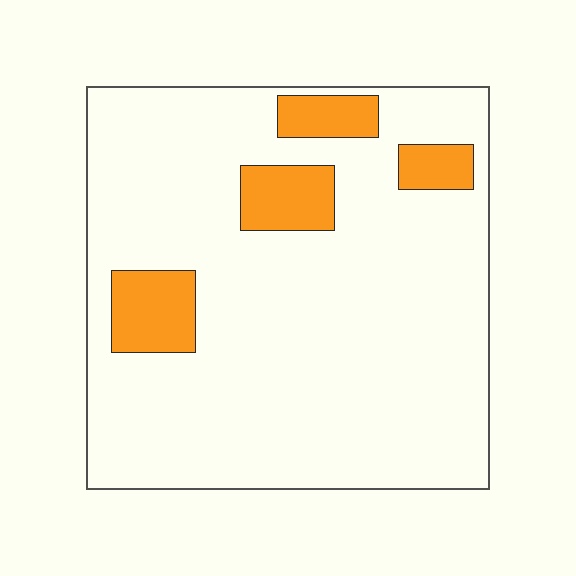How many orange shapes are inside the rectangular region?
4.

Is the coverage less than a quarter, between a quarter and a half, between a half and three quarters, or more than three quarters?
Less than a quarter.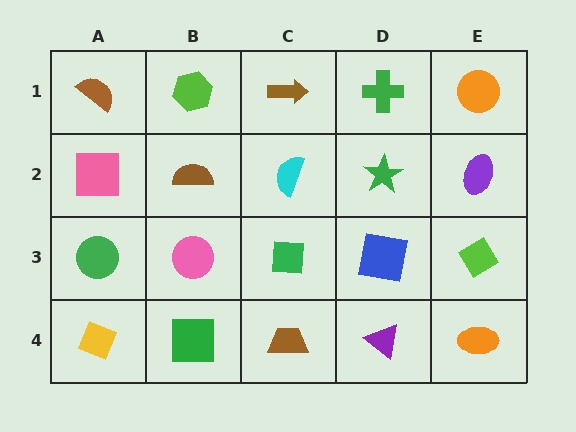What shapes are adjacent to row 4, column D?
A blue square (row 3, column D), a brown trapezoid (row 4, column C), an orange ellipse (row 4, column E).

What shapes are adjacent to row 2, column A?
A brown semicircle (row 1, column A), a green circle (row 3, column A), a brown semicircle (row 2, column B).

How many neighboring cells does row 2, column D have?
4.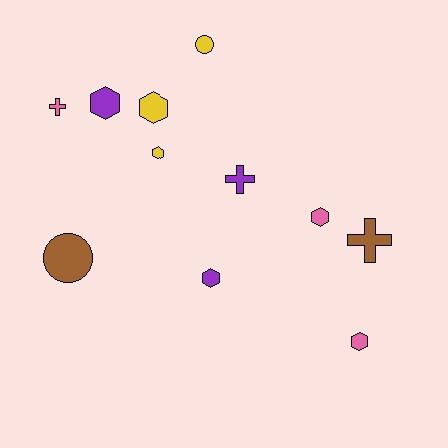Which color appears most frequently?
Purple, with 3 objects.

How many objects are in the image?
There are 11 objects.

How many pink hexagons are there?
There are 2 pink hexagons.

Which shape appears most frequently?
Hexagon, with 6 objects.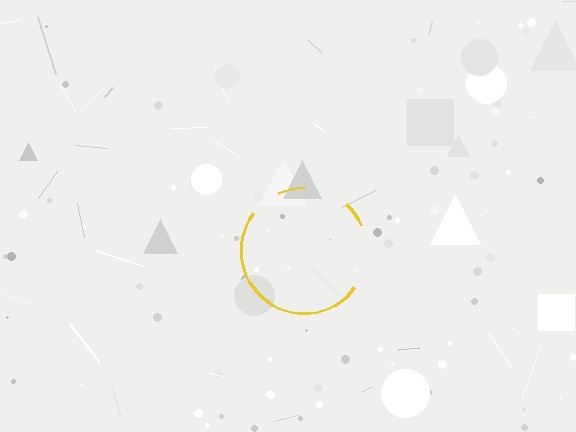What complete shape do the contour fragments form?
The contour fragments form a circle.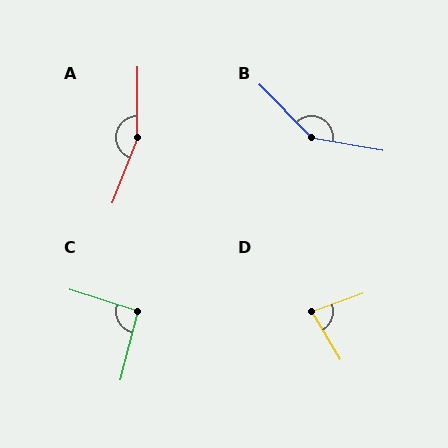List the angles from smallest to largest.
D (79°), C (93°), B (144°), A (160°).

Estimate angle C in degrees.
Approximately 93 degrees.